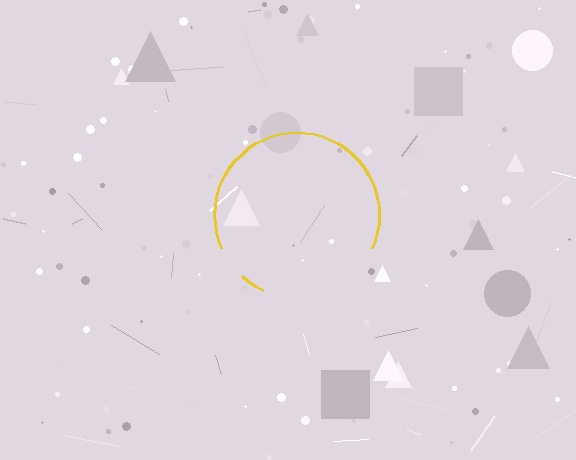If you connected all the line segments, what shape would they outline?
They would outline a circle.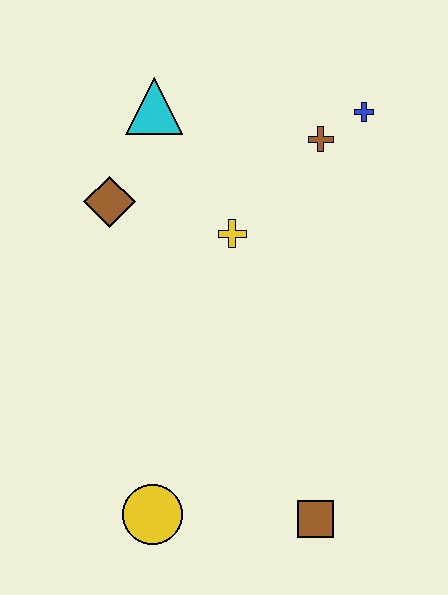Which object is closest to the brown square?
The yellow circle is closest to the brown square.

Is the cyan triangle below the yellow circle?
No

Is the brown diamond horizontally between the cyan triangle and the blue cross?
No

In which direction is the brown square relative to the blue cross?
The brown square is below the blue cross.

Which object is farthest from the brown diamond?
The brown square is farthest from the brown diamond.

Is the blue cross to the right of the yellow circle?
Yes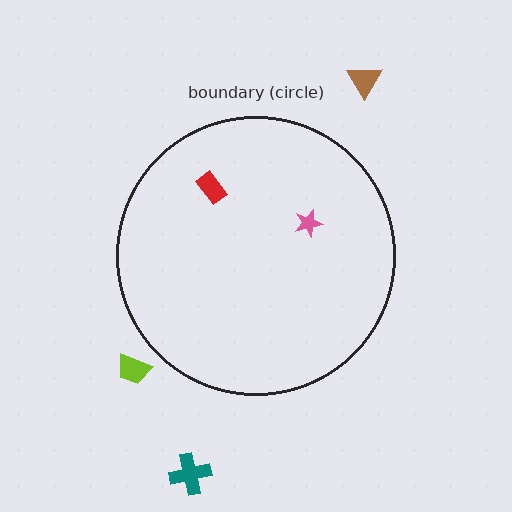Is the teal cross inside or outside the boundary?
Outside.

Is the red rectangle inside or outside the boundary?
Inside.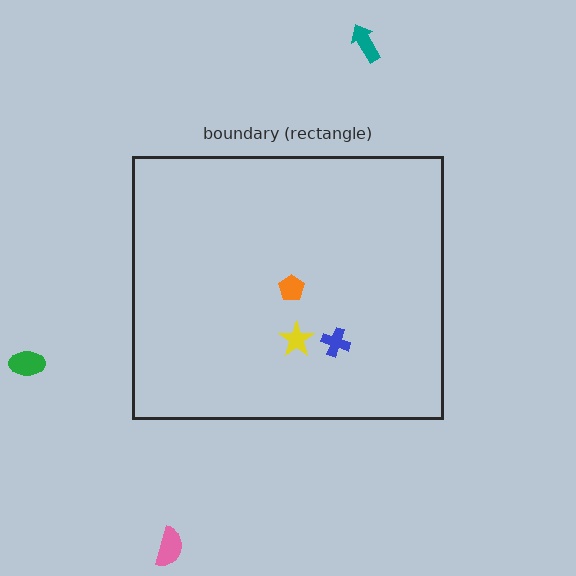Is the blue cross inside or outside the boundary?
Inside.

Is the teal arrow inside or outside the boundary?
Outside.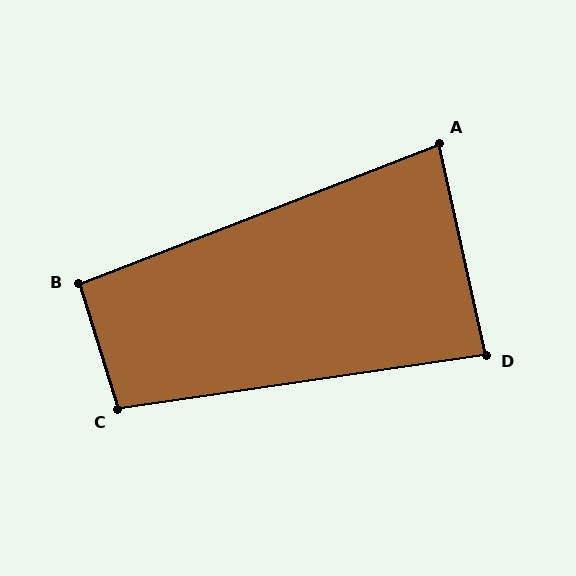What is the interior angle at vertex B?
Approximately 94 degrees (approximately right).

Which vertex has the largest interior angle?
C, at approximately 99 degrees.